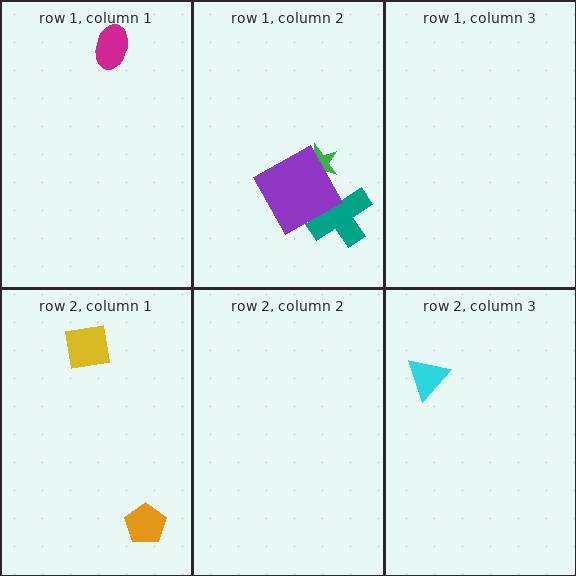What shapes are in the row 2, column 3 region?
The cyan triangle.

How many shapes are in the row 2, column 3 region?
1.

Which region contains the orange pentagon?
The row 2, column 1 region.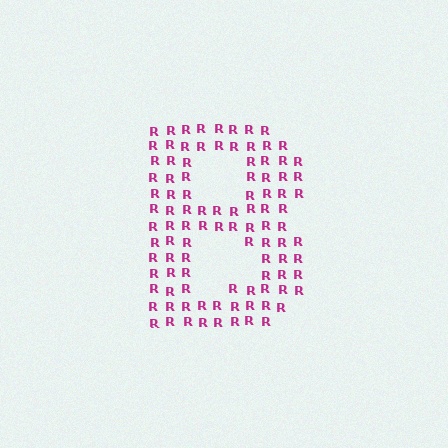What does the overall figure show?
The overall figure shows the letter B.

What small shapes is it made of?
It is made of small letter R's.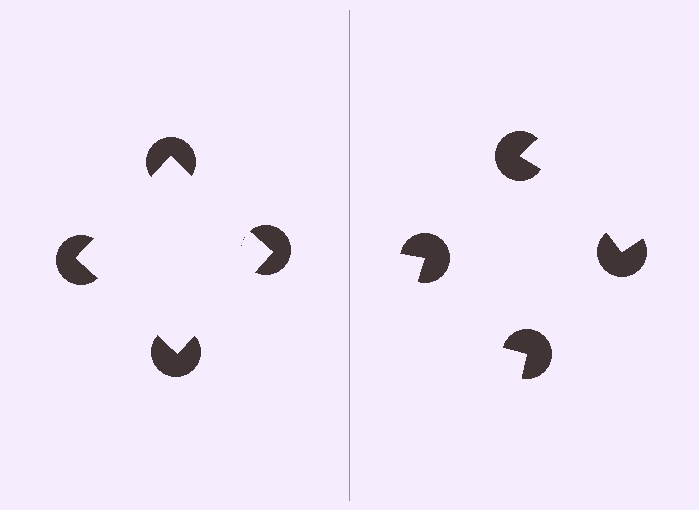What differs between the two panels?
The pac-man discs are positioned identically on both sides; only the wedge orientations differ. On the left they align to a square; on the right they are misaligned.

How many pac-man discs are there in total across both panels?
8 — 4 on each side.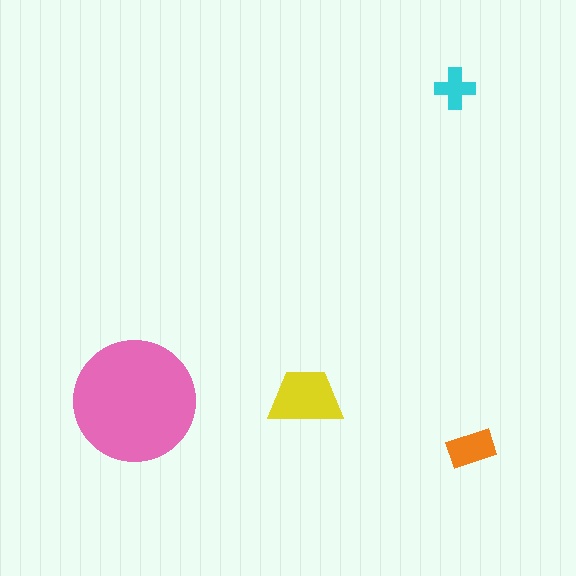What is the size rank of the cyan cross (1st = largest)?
4th.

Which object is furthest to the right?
The orange rectangle is rightmost.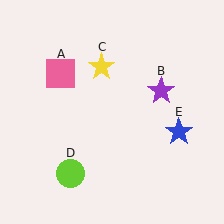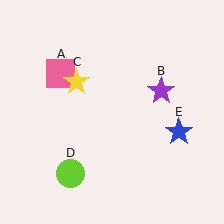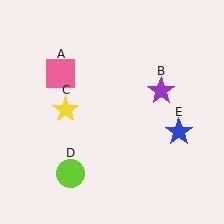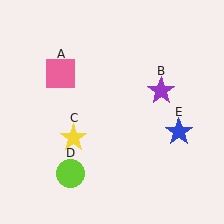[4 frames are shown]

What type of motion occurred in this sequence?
The yellow star (object C) rotated counterclockwise around the center of the scene.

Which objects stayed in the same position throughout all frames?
Pink square (object A) and purple star (object B) and lime circle (object D) and blue star (object E) remained stationary.